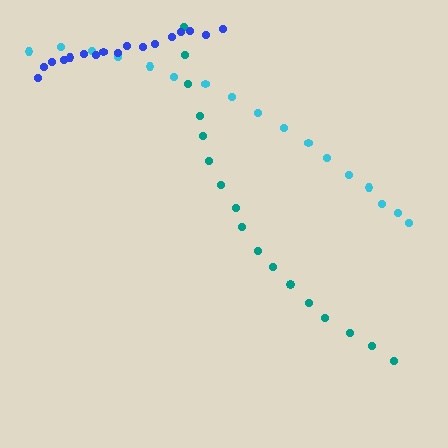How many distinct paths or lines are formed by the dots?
There are 3 distinct paths.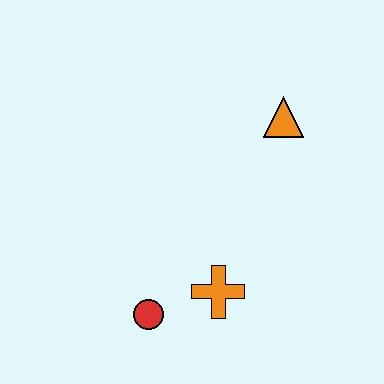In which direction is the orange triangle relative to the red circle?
The orange triangle is above the red circle.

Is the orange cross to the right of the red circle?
Yes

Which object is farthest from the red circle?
The orange triangle is farthest from the red circle.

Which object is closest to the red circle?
The orange cross is closest to the red circle.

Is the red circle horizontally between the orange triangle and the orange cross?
No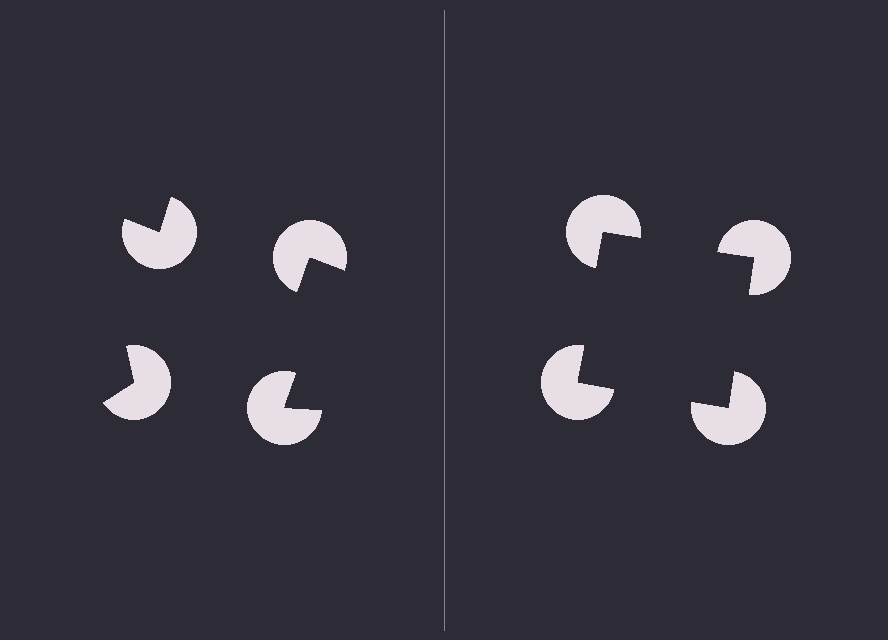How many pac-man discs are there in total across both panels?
8 — 4 on each side.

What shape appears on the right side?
An illusory square.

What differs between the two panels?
The pac-man discs are positioned identically on both sides; only the wedge orientations differ. On the right they align to a square; on the left they are misaligned.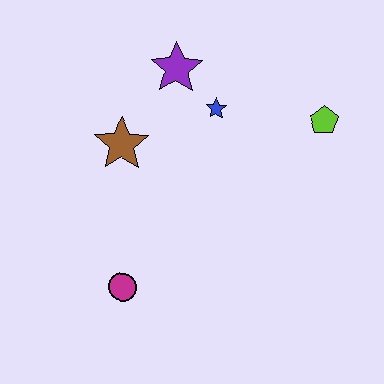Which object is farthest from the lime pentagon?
The magenta circle is farthest from the lime pentagon.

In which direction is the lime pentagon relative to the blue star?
The lime pentagon is to the right of the blue star.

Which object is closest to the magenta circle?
The brown star is closest to the magenta circle.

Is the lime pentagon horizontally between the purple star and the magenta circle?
No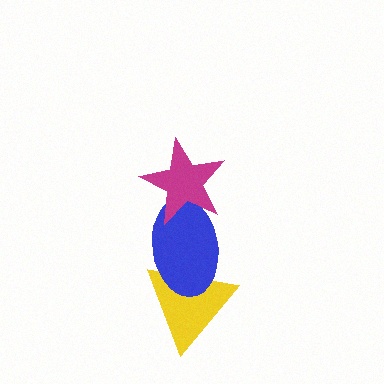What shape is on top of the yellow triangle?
The blue ellipse is on top of the yellow triangle.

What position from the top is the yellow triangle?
The yellow triangle is 3rd from the top.